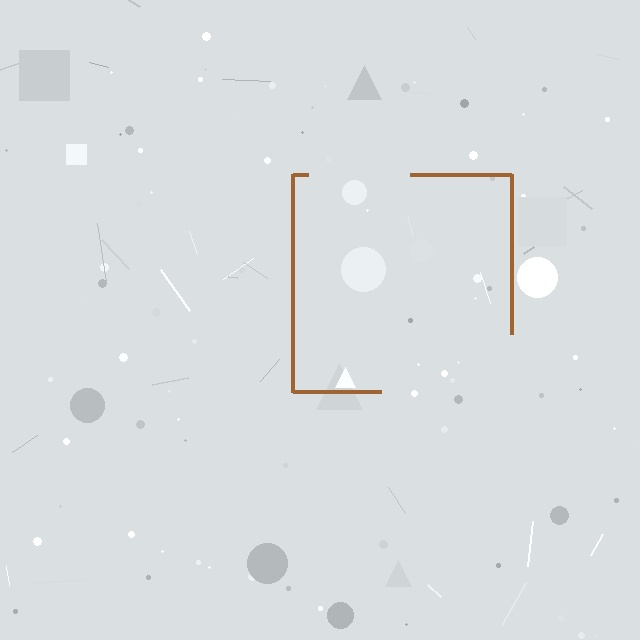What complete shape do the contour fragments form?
The contour fragments form a square.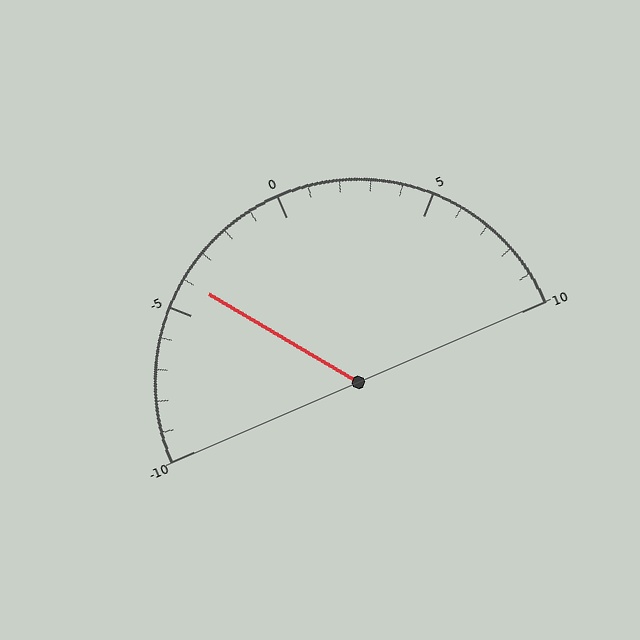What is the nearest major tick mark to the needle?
The nearest major tick mark is -5.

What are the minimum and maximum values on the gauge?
The gauge ranges from -10 to 10.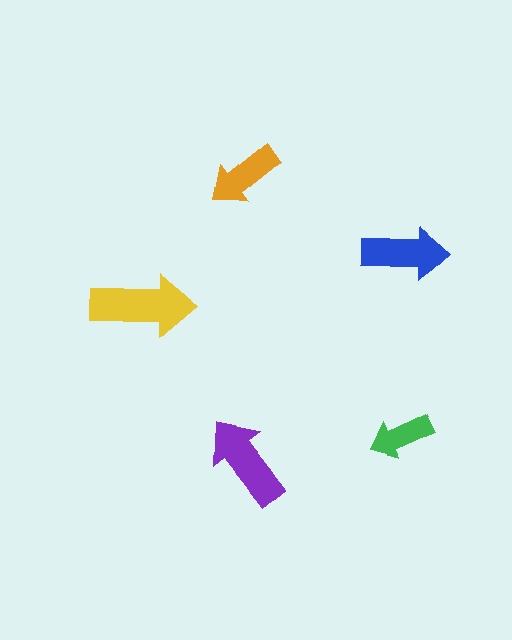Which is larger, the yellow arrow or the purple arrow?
The yellow one.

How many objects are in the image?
There are 5 objects in the image.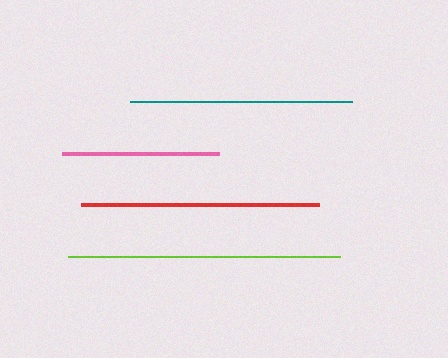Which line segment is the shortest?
The pink line is the shortest at approximately 157 pixels.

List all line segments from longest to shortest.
From longest to shortest: lime, red, teal, pink.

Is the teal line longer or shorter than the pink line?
The teal line is longer than the pink line.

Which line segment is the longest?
The lime line is the longest at approximately 272 pixels.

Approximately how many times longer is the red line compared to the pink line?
The red line is approximately 1.5 times the length of the pink line.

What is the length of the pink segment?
The pink segment is approximately 157 pixels long.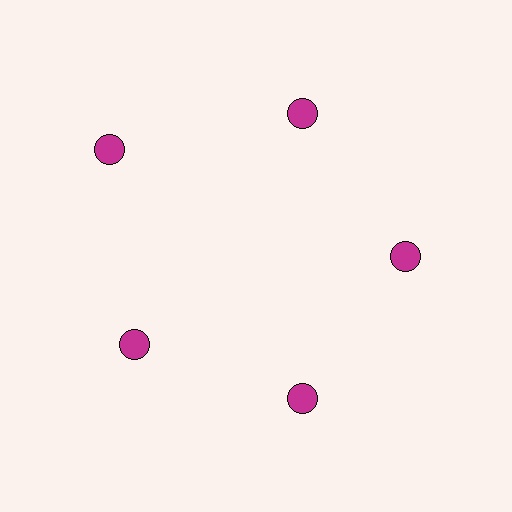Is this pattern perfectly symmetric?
No. The 5 magenta circles are arranged in a ring, but one element near the 10 o'clock position is pushed outward from the center, breaking the 5-fold rotational symmetry.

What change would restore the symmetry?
The symmetry would be restored by moving it inward, back onto the ring so that all 5 circles sit at equal angles and equal distance from the center.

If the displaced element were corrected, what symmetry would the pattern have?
It would have 5-fold rotational symmetry — the pattern would map onto itself every 72 degrees.